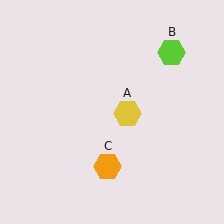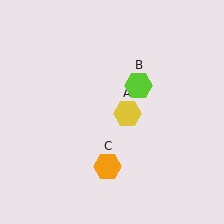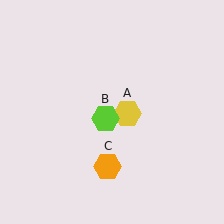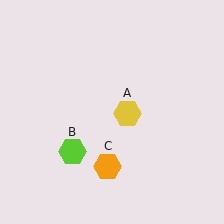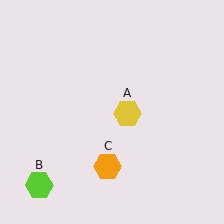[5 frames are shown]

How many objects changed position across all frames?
1 object changed position: lime hexagon (object B).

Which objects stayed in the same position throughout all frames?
Yellow hexagon (object A) and orange hexagon (object C) remained stationary.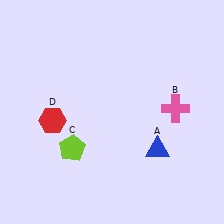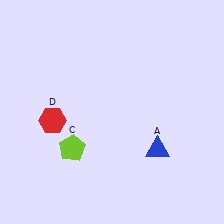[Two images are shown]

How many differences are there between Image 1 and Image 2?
There is 1 difference between the two images.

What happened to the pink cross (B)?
The pink cross (B) was removed in Image 2. It was in the top-right area of Image 1.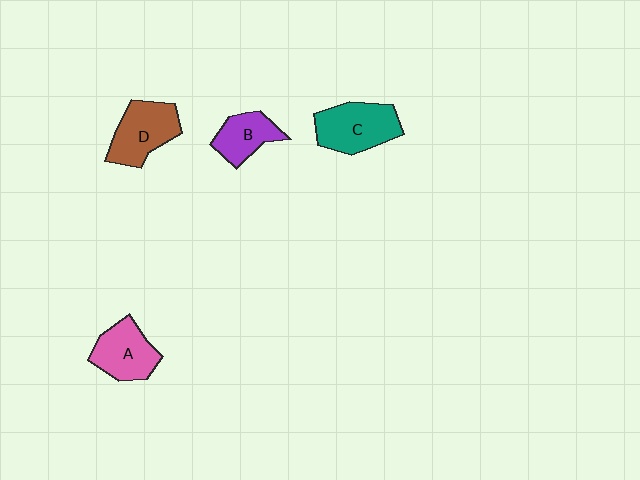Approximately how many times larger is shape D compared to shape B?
Approximately 1.4 times.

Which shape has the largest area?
Shape C (teal).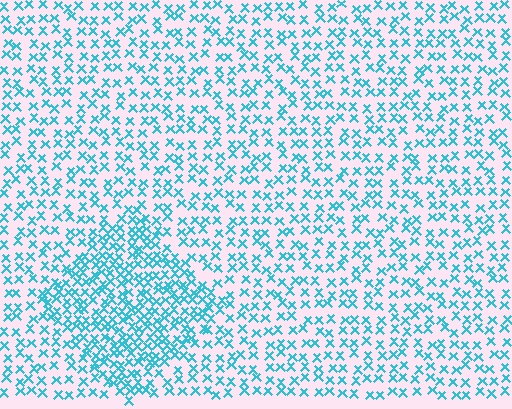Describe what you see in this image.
The image contains small cyan elements arranged at two different densities. A diamond-shaped region is visible where the elements are more densely packed than the surrounding area.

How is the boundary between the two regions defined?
The boundary is defined by a change in element density (approximately 1.9x ratio). All elements are the same color, size, and shape.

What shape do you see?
I see a diamond.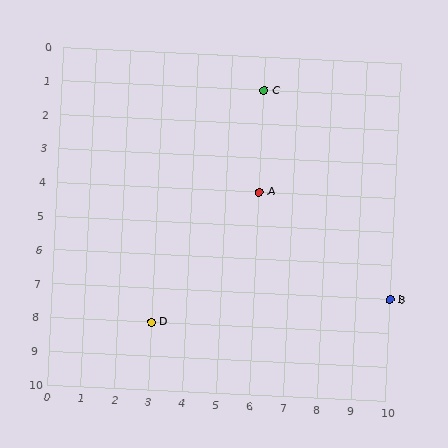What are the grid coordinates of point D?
Point D is at grid coordinates (3, 8).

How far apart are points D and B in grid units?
Points D and B are 7 columns and 1 row apart (about 7.1 grid units diagonally).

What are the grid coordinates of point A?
Point A is at grid coordinates (6, 4).